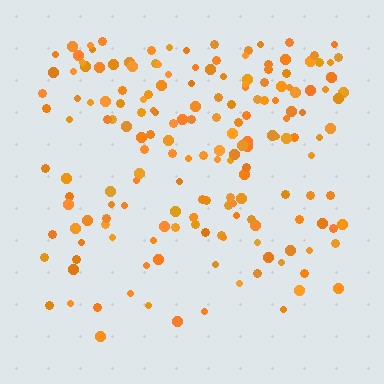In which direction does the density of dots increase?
From bottom to top, with the top side densest.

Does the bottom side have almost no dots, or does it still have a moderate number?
Still a moderate number, just noticeably fewer than the top.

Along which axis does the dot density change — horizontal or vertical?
Vertical.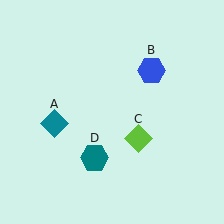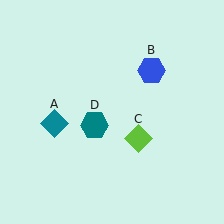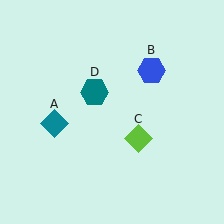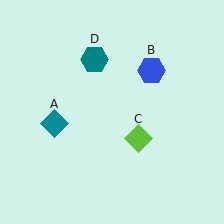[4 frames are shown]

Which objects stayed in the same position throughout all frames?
Teal diamond (object A) and blue hexagon (object B) and lime diamond (object C) remained stationary.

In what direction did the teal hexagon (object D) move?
The teal hexagon (object D) moved up.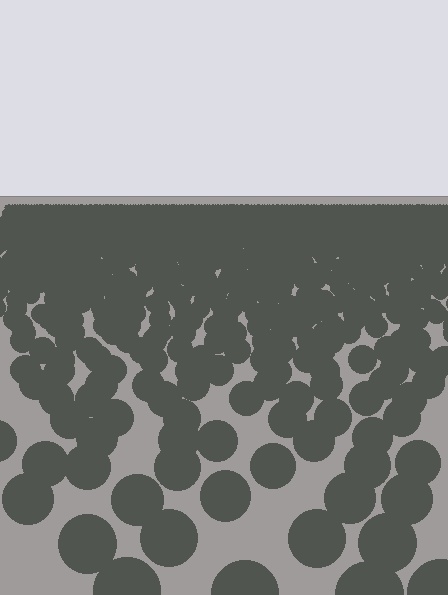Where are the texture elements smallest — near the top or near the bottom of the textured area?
Near the top.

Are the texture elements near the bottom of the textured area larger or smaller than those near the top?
Larger. Near the bottom, elements are closer to the viewer and appear at a bigger on-screen size.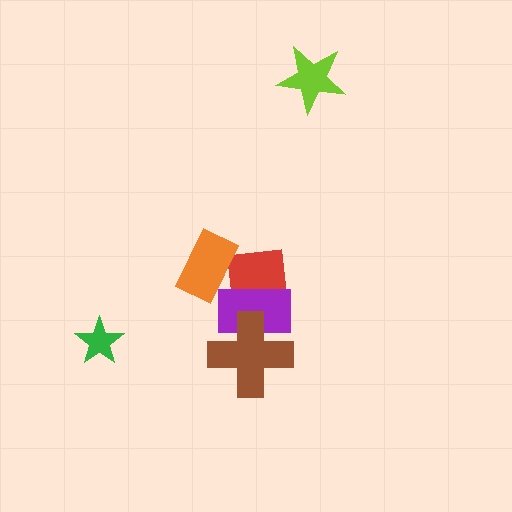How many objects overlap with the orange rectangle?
1 object overlaps with the orange rectangle.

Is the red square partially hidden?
Yes, it is partially covered by another shape.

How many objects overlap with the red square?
2 objects overlap with the red square.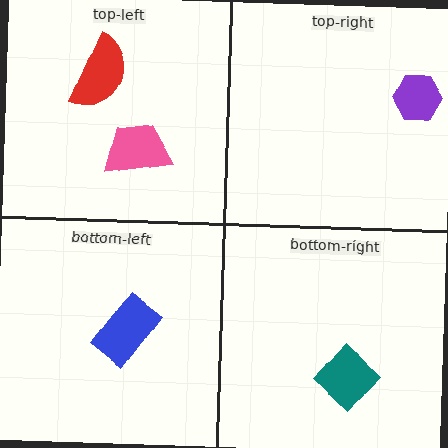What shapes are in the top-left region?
The red semicircle, the pink trapezoid.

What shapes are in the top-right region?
The purple hexagon.